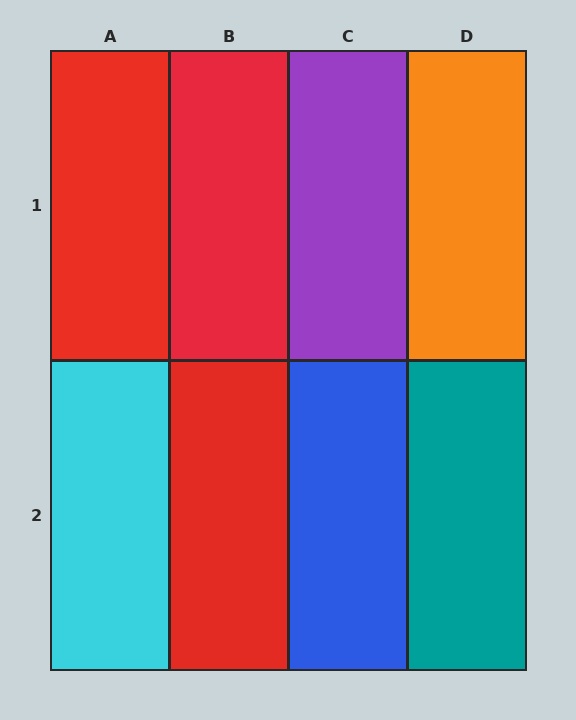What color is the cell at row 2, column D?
Teal.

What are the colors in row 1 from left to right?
Red, red, purple, orange.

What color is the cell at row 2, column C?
Blue.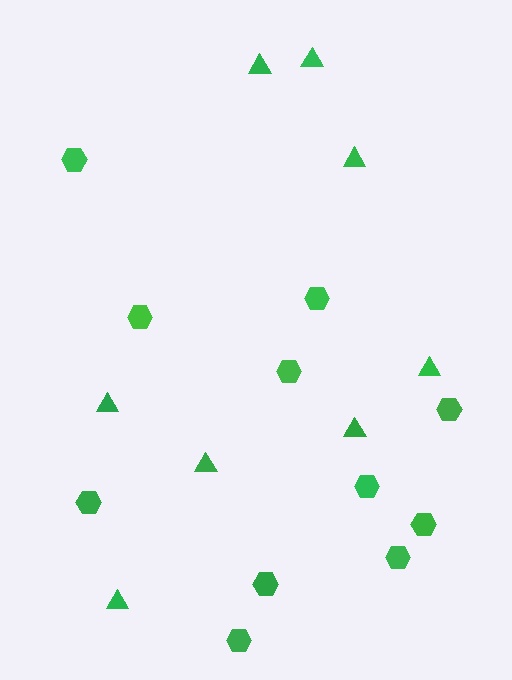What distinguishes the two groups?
There are 2 groups: one group of hexagons (11) and one group of triangles (8).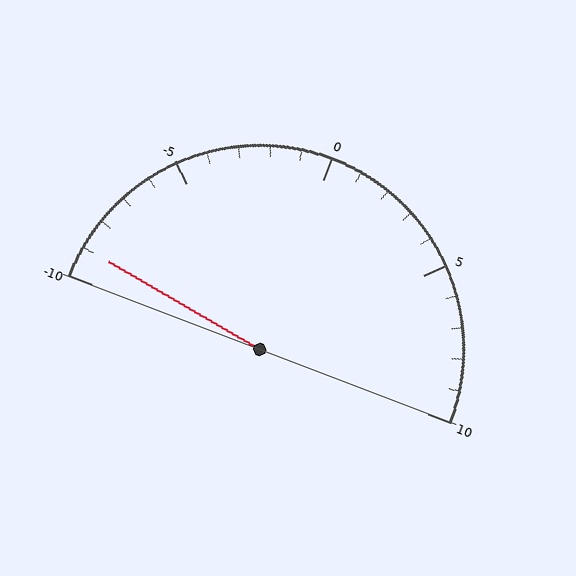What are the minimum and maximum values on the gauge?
The gauge ranges from -10 to 10.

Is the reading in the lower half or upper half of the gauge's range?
The reading is in the lower half of the range (-10 to 10).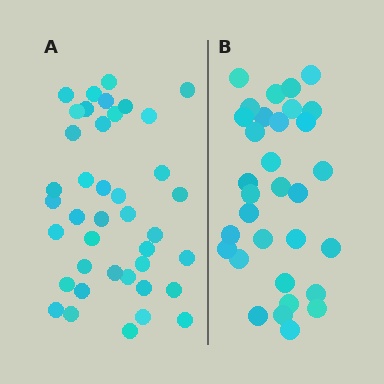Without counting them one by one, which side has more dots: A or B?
Region A (the left region) has more dots.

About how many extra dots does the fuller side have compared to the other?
Region A has roughly 8 or so more dots than region B.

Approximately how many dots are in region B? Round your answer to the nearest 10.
About 30 dots. (The exact count is 32, which rounds to 30.)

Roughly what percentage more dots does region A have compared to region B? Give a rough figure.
About 25% more.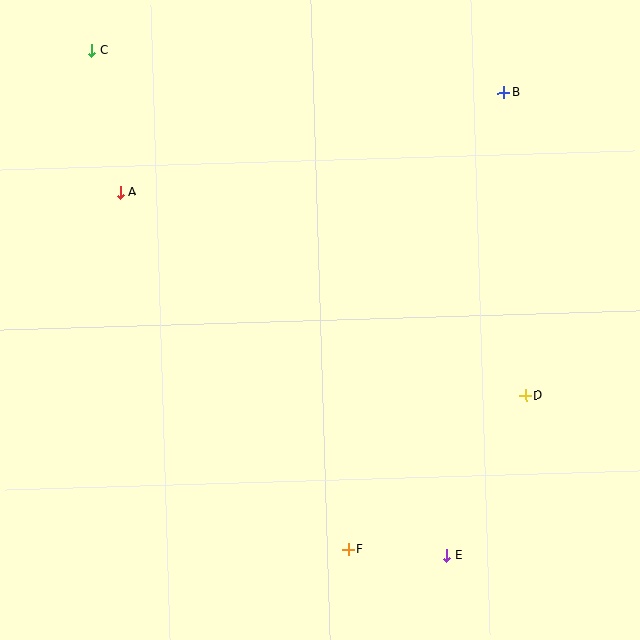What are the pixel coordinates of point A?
Point A is at (120, 192).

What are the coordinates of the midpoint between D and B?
The midpoint between D and B is at (515, 244).